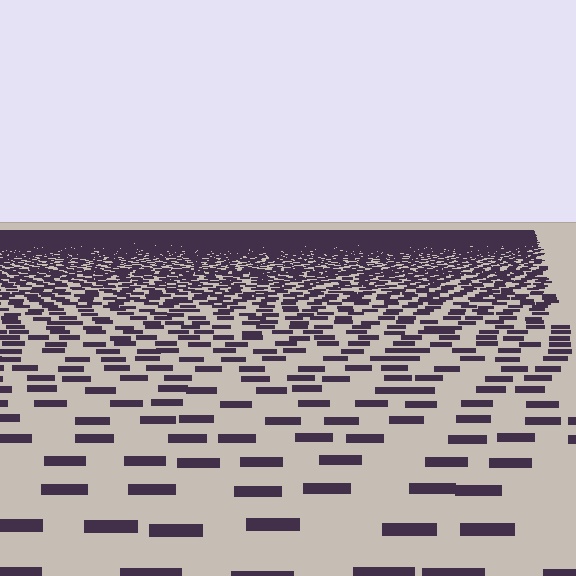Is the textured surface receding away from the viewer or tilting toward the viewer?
The surface is receding away from the viewer. Texture elements get smaller and denser toward the top.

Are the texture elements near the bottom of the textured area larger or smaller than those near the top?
Larger. Near the bottom, elements are closer to the viewer and appear at a bigger on-screen size.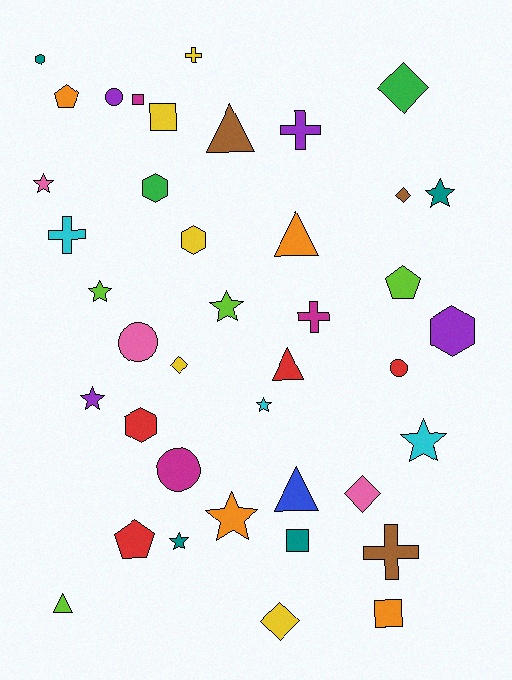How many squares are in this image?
There are 4 squares.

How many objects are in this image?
There are 40 objects.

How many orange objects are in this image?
There are 4 orange objects.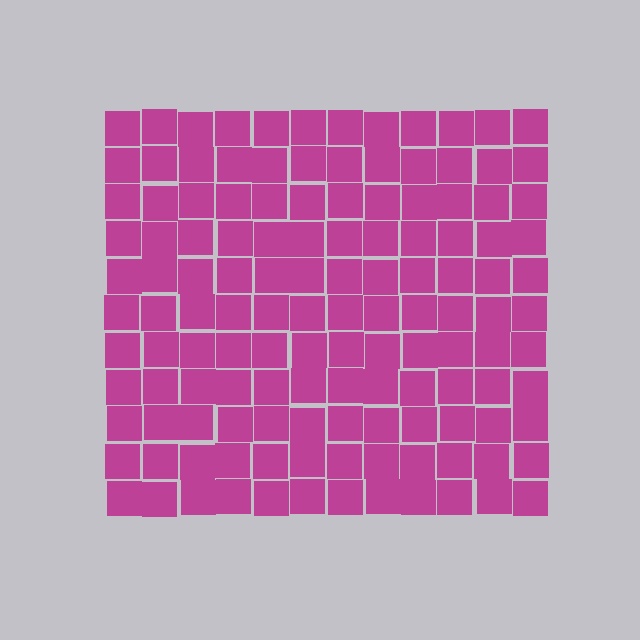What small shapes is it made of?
It is made of small squares.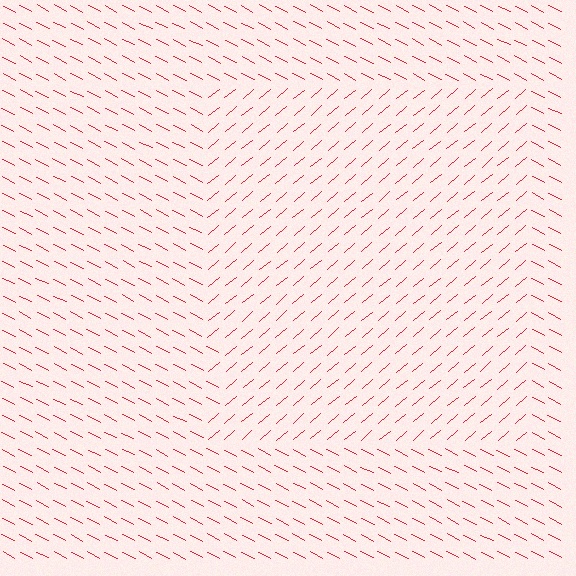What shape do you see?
I see a rectangle.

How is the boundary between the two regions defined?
The boundary is defined purely by a change in line orientation (approximately 68 degrees difference). All lines are the same color and thickness.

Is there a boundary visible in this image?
Yes, there is a texture boundary formed by a change in line orientation.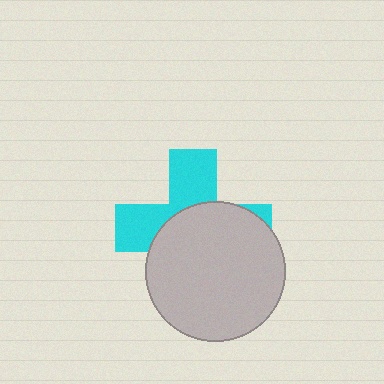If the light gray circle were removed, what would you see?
You would see the complete cyan cross.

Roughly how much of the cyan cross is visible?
A small part of it is visible (roughly 41%).